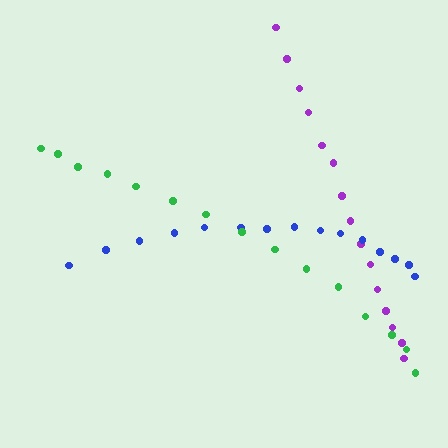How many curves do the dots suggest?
There are 3 distinct paths.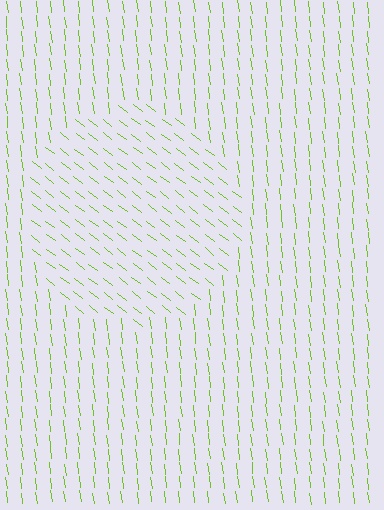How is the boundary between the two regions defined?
The boundary is defined purely by a change in line orientation (approximately 45 degrees difference). All lines are the same color and thickness.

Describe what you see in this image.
The image is filled with small lime line segments. A circle region in the image has lines oriented differently from the surrounding lines, creating a visible texture boundary.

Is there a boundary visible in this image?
Yes, there is a texture boundary formed by a change in line orientation.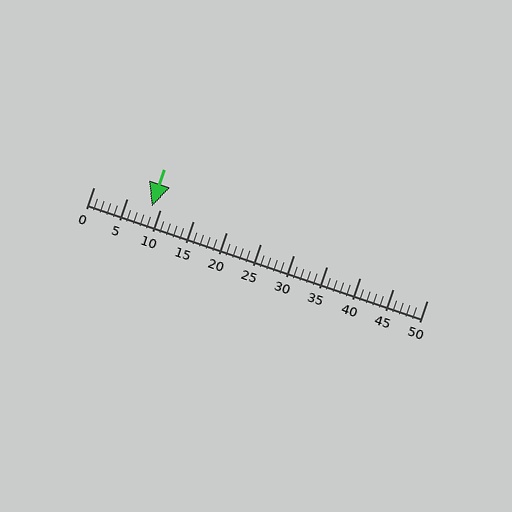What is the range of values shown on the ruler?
The ruler shows values from 0 to 50.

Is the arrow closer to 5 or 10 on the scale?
The arrow is closer to 10.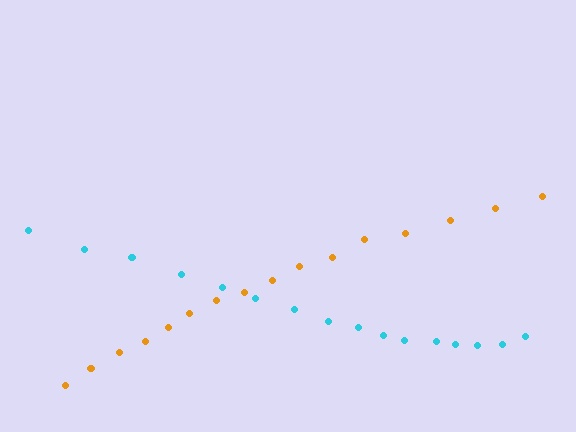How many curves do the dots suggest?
There are 2 distinct paths.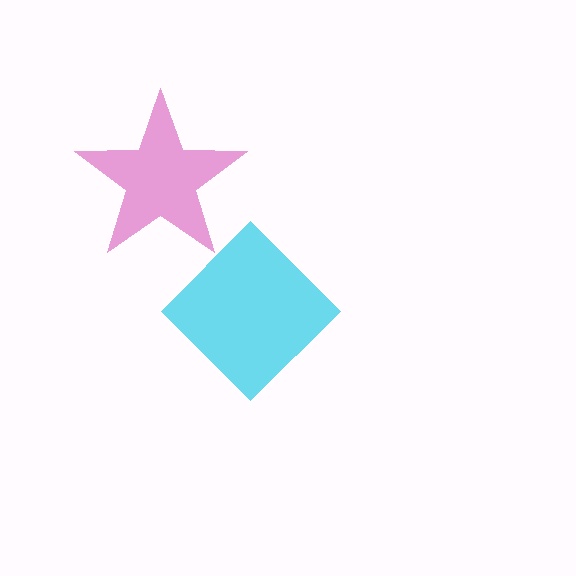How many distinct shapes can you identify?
There are 2 distinct shapes: a magenta star, a cyan diamond.